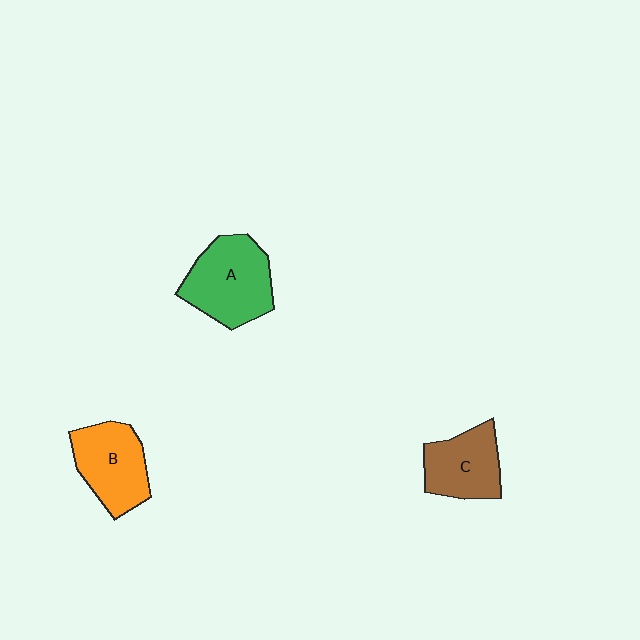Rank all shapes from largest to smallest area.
From largest to smallest: A (green), B (orange), C (brown).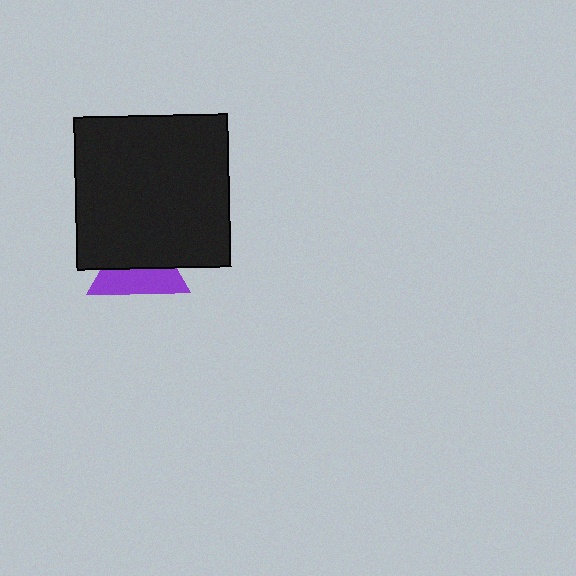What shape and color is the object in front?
The object in front is a black square.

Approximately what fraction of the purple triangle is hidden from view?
Roughly 51% of the purple triangle is hidden behind the black square.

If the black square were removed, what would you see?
You would see the complete purple triangle.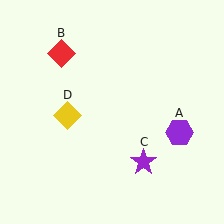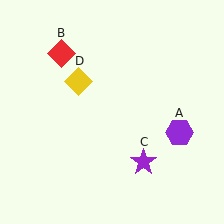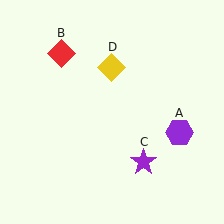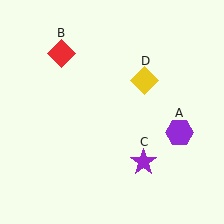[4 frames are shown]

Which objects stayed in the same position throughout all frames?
Purple hexagon (object A) and red diamond (object B) and purple star (object C) remained stationary.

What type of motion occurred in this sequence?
The yellow diamond (object D) rotated clockwise around the center of the scene.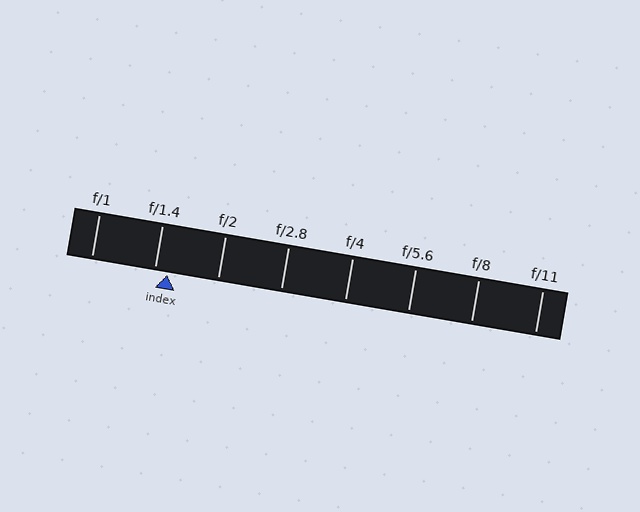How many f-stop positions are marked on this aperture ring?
There are 8 f-stop positions marked.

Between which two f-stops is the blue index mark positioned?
The index mark is between f/1.4 and f/2.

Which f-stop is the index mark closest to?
The index mark is closest to f/1.4.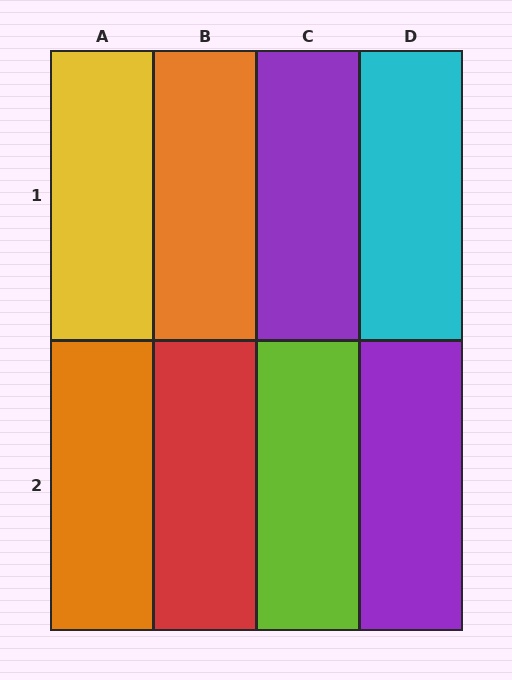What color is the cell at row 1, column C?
Purple.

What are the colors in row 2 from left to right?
Orange, red, lime, purple.